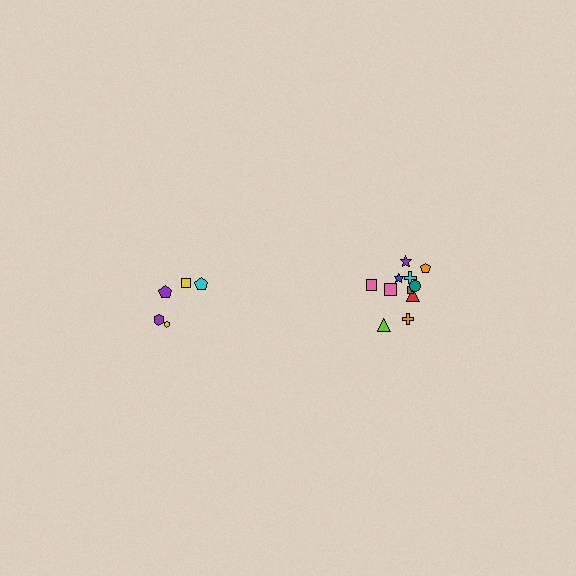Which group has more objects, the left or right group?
The right group.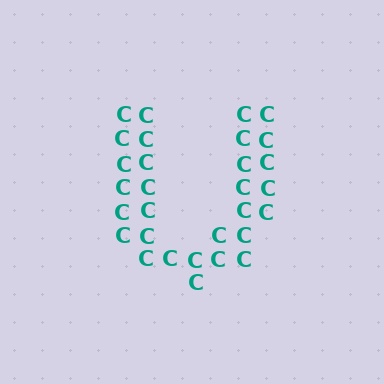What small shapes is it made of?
It is made of small letter C's.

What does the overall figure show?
The overall figure shows the letter U.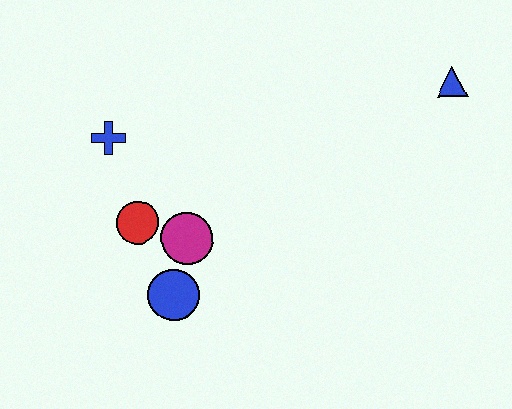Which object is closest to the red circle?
The magenta circle is closest to the red circle.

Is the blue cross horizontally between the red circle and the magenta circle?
No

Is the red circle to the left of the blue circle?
Yes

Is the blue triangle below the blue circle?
No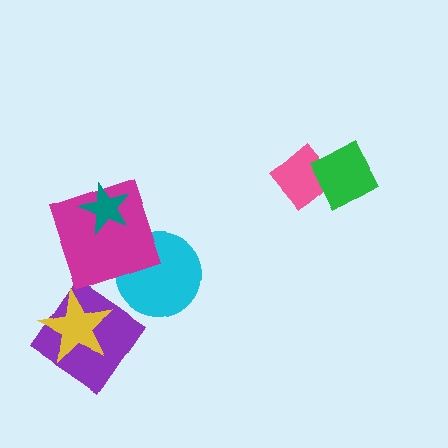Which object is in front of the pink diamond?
The green diamond is in front of the pink diamond.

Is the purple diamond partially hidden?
Yes, it is partially covered by another shape.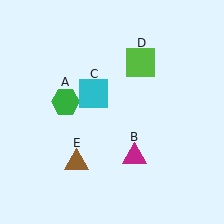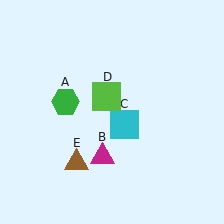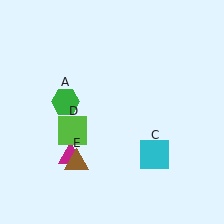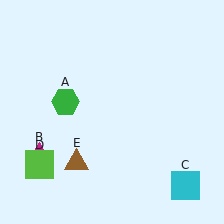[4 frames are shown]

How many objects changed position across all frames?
3 objects changed position: magenta triangle (object B), cyan square (object C), lime square (object D).